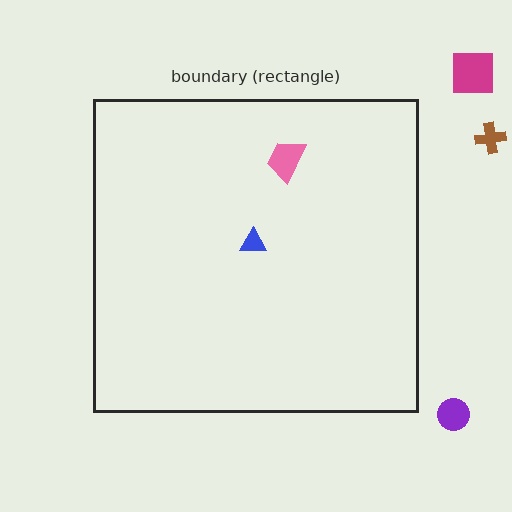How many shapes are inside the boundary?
2 inside, 3 outside.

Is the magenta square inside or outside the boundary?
Outside.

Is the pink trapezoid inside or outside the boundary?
Inside.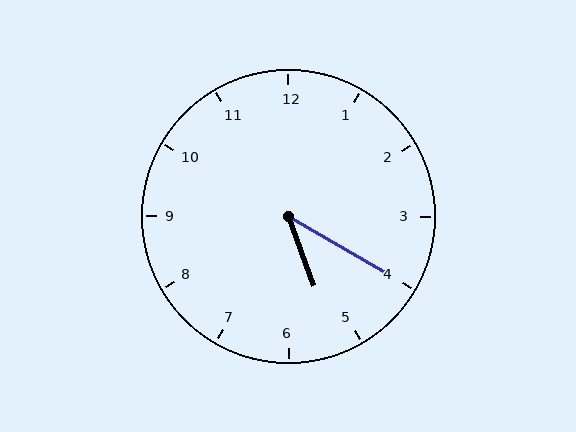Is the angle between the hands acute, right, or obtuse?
It is acute.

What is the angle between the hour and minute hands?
Approximately 40 degrees.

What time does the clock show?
5:20.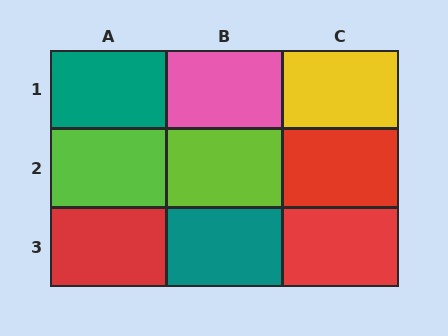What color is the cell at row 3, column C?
Red.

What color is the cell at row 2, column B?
Lime.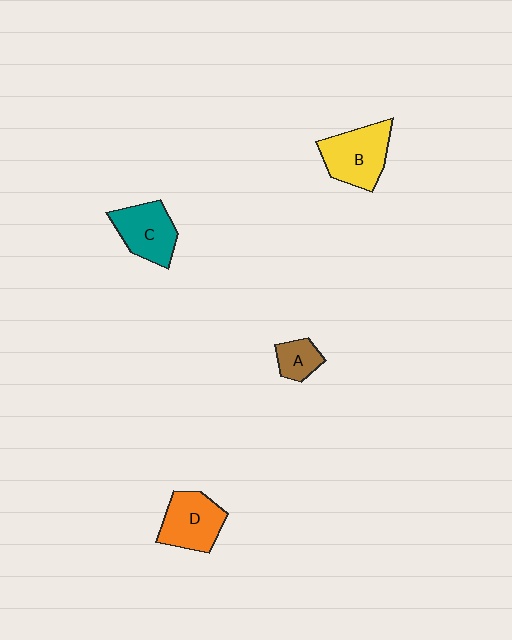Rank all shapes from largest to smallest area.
From largest to smallest: B (yellow), D (orange), C (teal), A (brown).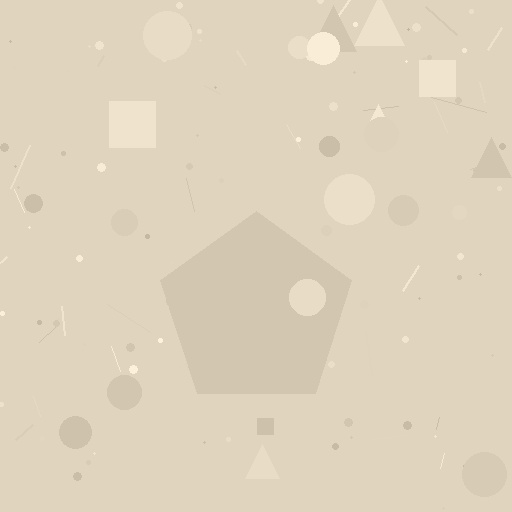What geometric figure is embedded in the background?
A pentagon is embedded in the background.